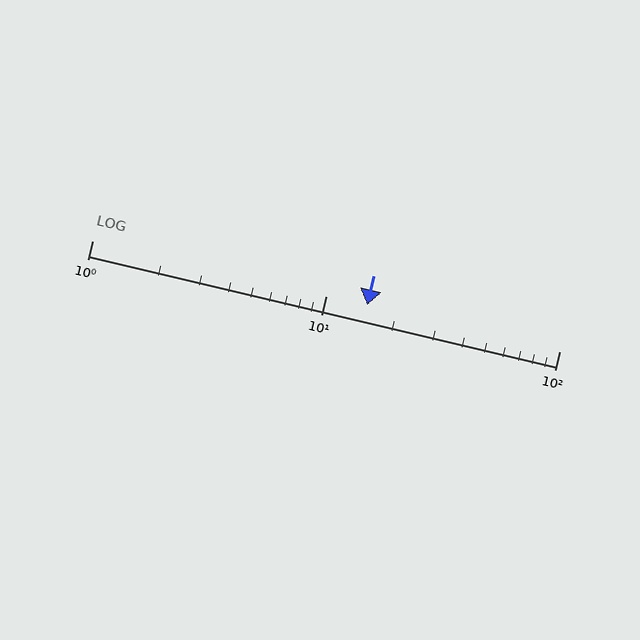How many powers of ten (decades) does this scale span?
The scale spans 2 decades, from 1 to 100.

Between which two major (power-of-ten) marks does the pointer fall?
The pointer is between 10 and 100.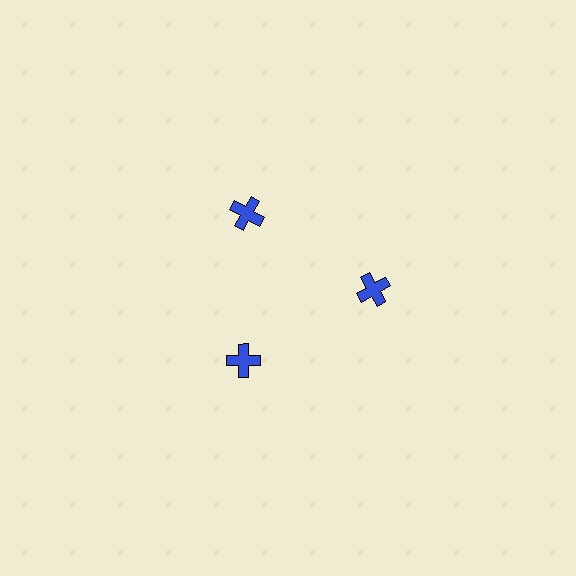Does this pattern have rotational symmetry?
Yes, this pattern has 3-fold rotational symmetry. It looks the same after rotating 120 degrees around the center.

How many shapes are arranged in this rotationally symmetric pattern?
There are 3 shapes, arranged in 3 groups of 1.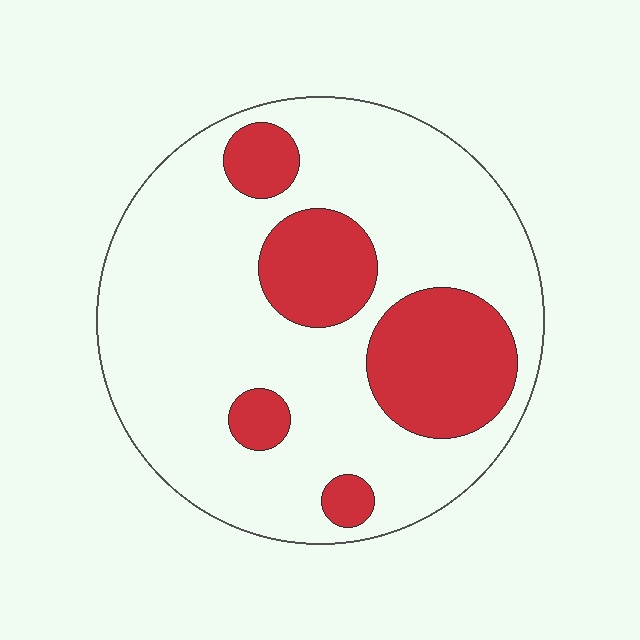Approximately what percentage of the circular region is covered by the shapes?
Approximately 25%.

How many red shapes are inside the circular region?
5.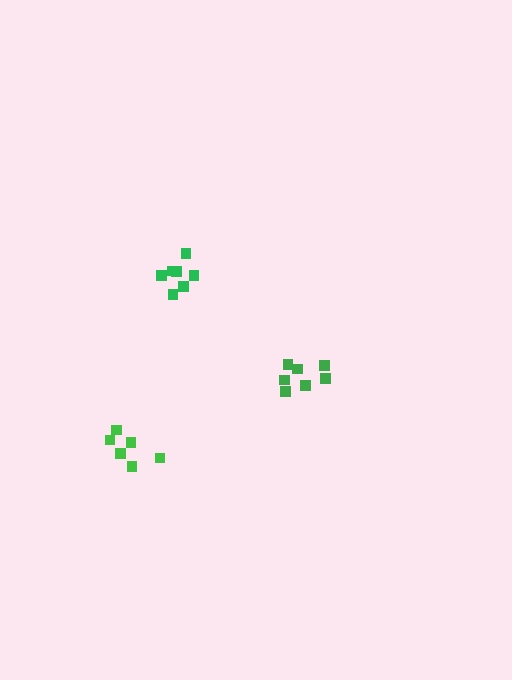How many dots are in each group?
Group 1: 7 dots, Group 2: 6 dots, Group 3: 7 dots (20 total).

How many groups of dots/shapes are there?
There are 3 groups.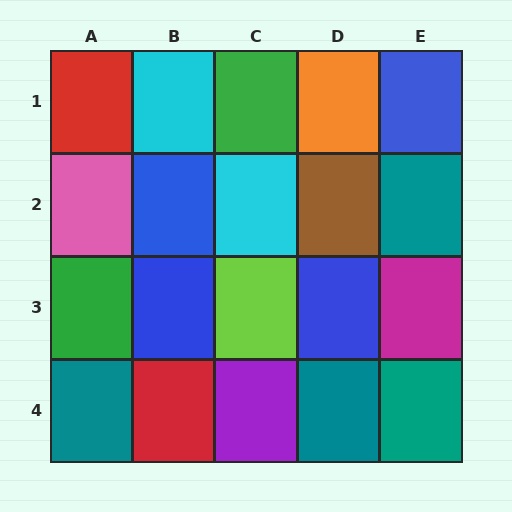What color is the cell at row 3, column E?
Magenta.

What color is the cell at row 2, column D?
Brown.